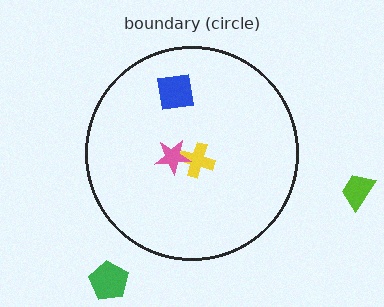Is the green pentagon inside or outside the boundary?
Outside.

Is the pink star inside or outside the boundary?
Inside.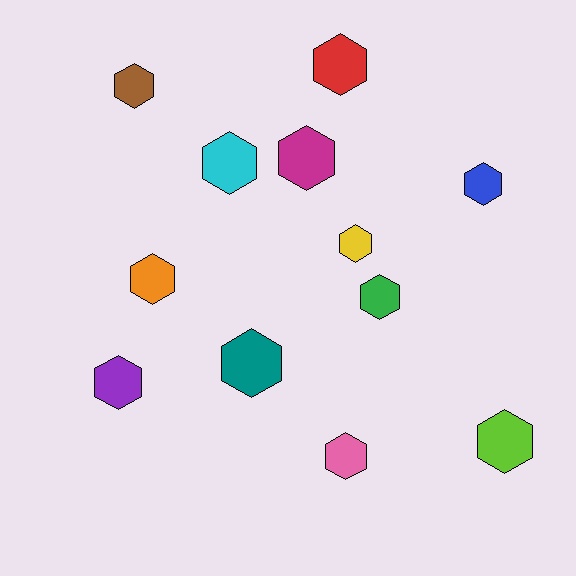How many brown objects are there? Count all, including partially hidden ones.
There is 1 brown object.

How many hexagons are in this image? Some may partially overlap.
There are 12 hexagons.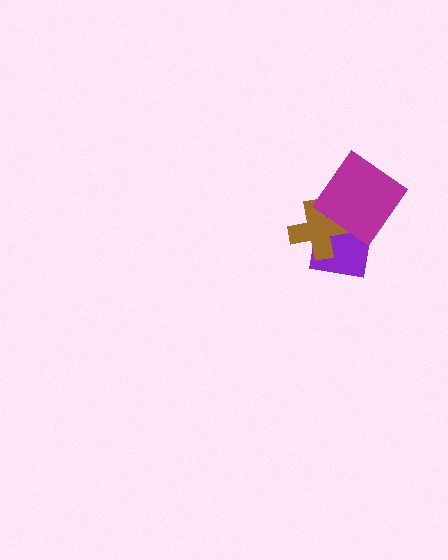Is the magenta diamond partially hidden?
No, no other shape covers it.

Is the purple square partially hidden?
Yes, it is partially covered by another shape.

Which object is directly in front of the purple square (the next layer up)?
The brown cross is directly in front of the purple square.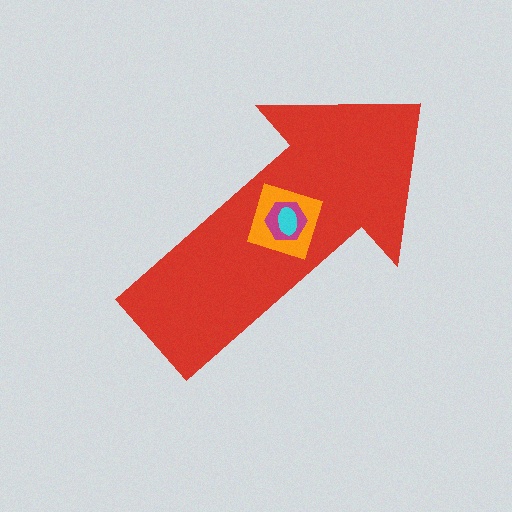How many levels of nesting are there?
4.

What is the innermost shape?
The cyan ellipse.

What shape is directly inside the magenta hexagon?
The cyan ellipse.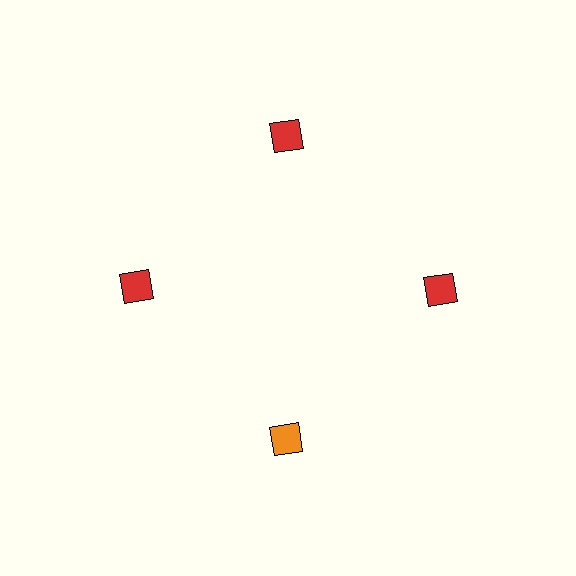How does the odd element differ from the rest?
It has a different color: orange instead of red.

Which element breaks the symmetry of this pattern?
The orange diamond at roughly the 6 o'clock position breaks the symmetry. All other shapes are red diamonds.